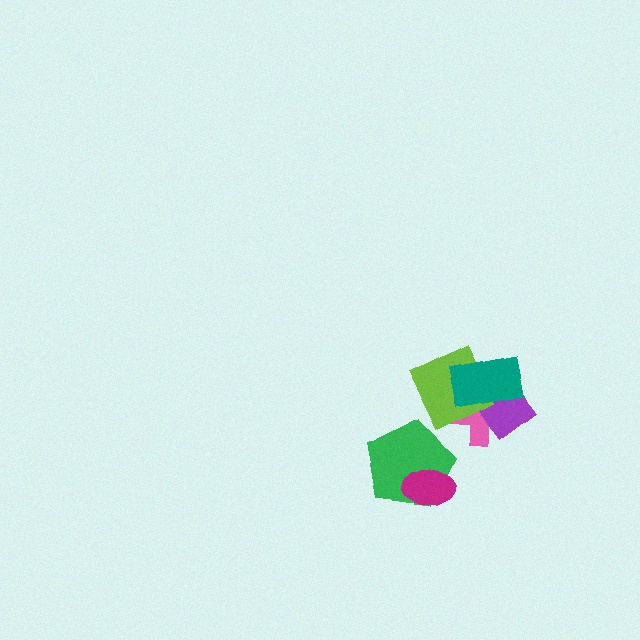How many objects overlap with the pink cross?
3 objects overlap with the pink cross.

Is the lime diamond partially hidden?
Yes, it is partially covered by another shape.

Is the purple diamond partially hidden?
Yes, it is partially covered by another shape.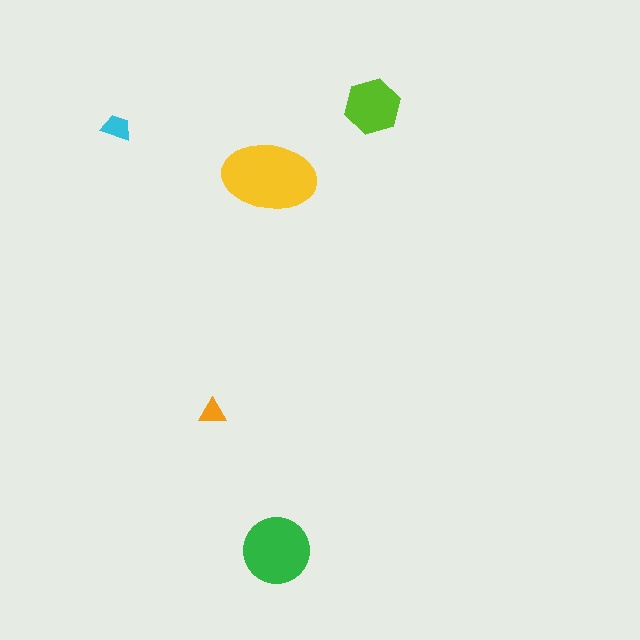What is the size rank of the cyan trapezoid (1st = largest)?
4th.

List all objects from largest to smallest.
The yellow ellipse, the green circle, the lime hexagon, the cyan trapezoid, the orange triangle.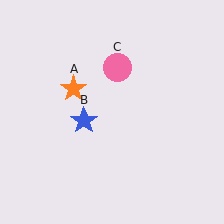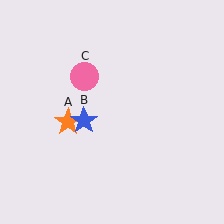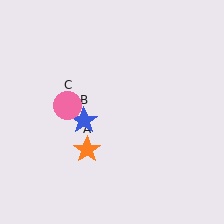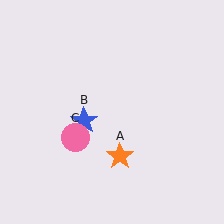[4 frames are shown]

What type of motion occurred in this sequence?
The orange star (object A), pink circle (object C) rotated counterclockwise around the center of the scene.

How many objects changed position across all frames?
2 objects changed position: orange star (object A), pink circle (object C).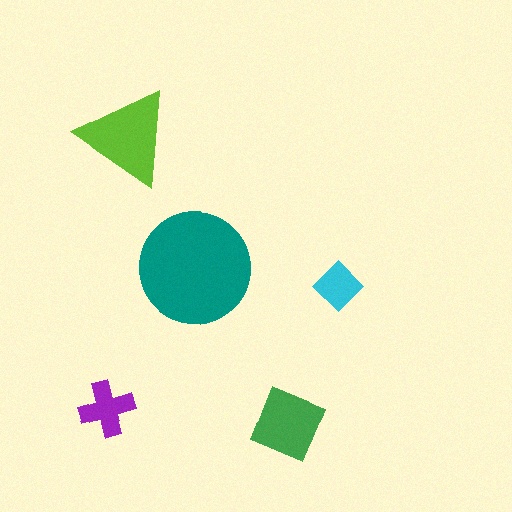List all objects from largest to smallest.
The teal circle, the lime triangle, the green square, the purple cross, the cyan diamond.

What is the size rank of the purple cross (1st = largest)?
4th.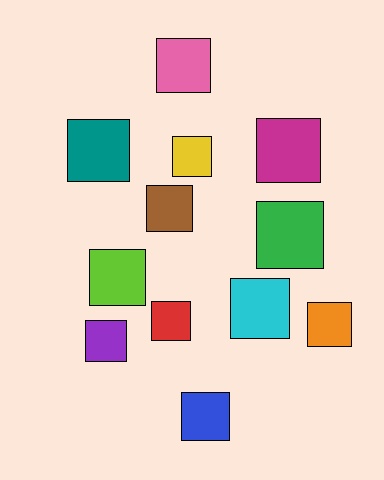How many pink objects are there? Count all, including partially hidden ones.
There is 1 pink object.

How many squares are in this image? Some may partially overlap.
There are 12 squares.